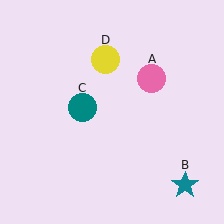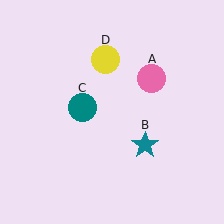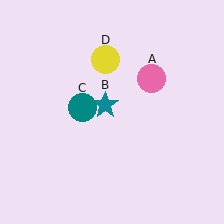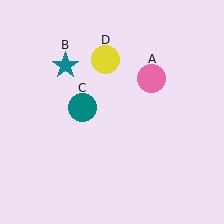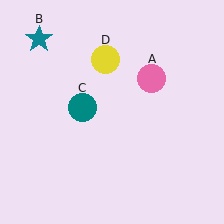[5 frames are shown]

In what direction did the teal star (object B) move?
The teal star (object B) moved up and to the left.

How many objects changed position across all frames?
1 object changed position: teal star (object B).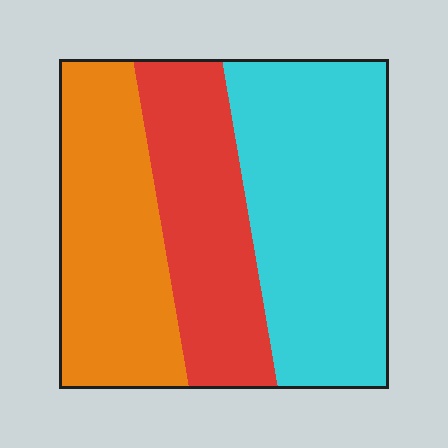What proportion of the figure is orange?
Orange takes up about one third (1/3) of the figure.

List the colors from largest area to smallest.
From largest to smallest: cyan, orange, red.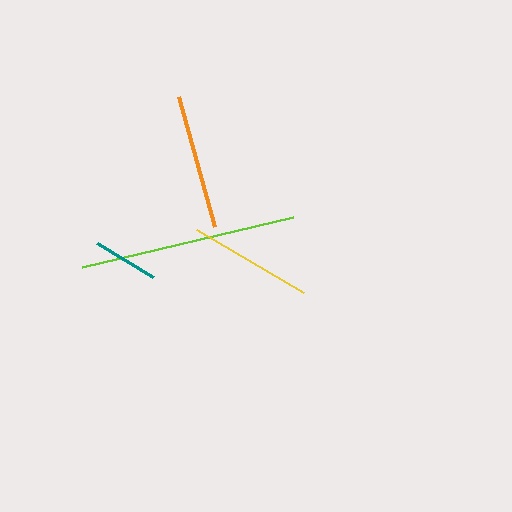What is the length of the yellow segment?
The yellow segment is approximately 124 pixels long.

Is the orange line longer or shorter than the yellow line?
The orange line is longer than the yellow line.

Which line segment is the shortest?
The teal line is the shortest at approximately 66 pixels.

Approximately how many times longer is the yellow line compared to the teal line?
The yellow line is approximately 1.9 times the length of the teal line.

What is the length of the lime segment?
The lime segment is approximately 217 pixels long.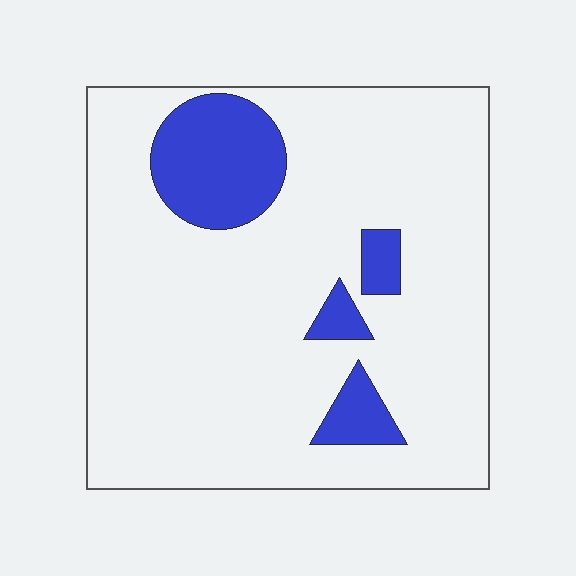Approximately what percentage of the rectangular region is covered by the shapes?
Approximately 15%.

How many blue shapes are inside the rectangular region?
4.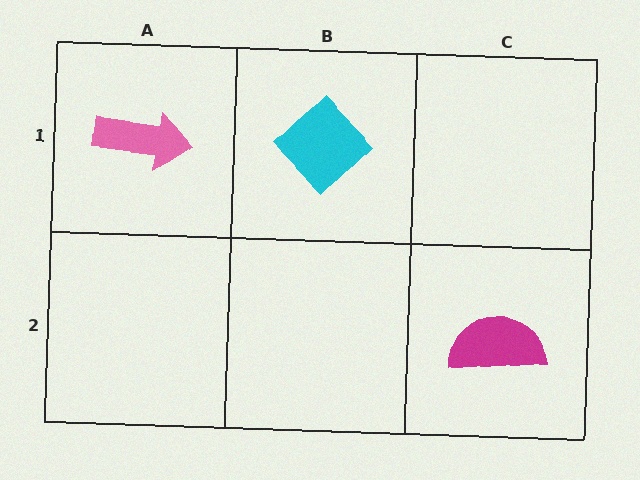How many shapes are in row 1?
2 shapes.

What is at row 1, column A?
A pink arrow.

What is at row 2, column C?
A magenta semicircle.